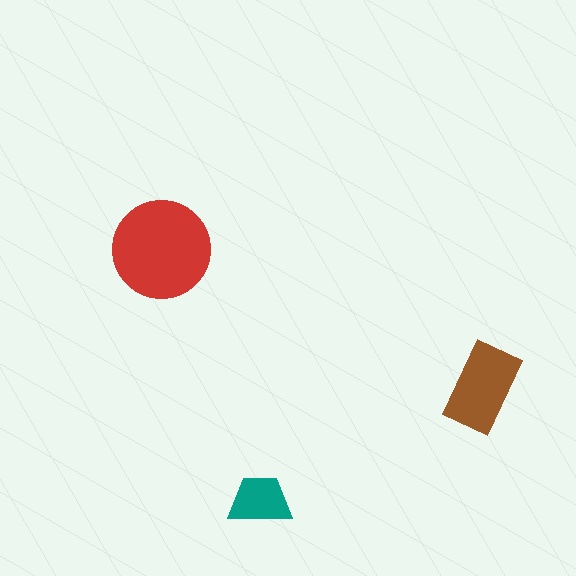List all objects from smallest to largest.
The teal trapezoid, the brown rectangle, the red circle.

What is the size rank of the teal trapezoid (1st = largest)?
3rd.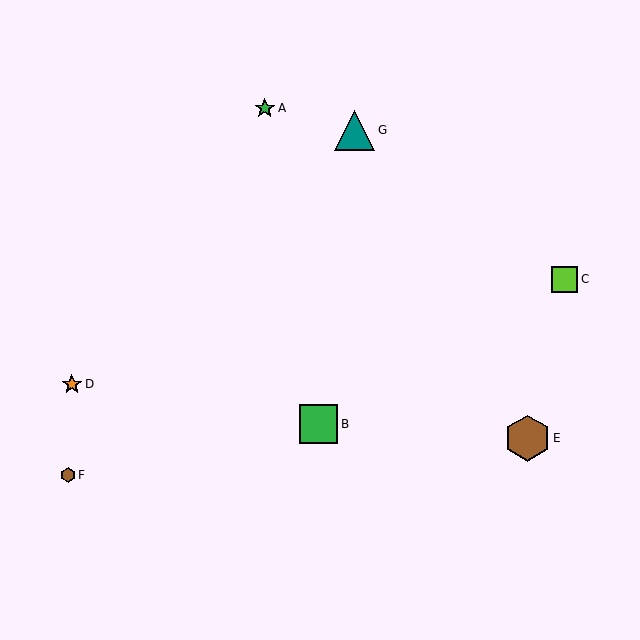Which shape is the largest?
The brown hexagon (labeled E) is the largest.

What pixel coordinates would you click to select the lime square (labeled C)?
Click at (565, 279) to select the lime square C.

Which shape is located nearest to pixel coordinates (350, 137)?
The teal triangle (labeled G) at (355, 130) is nearest to that location.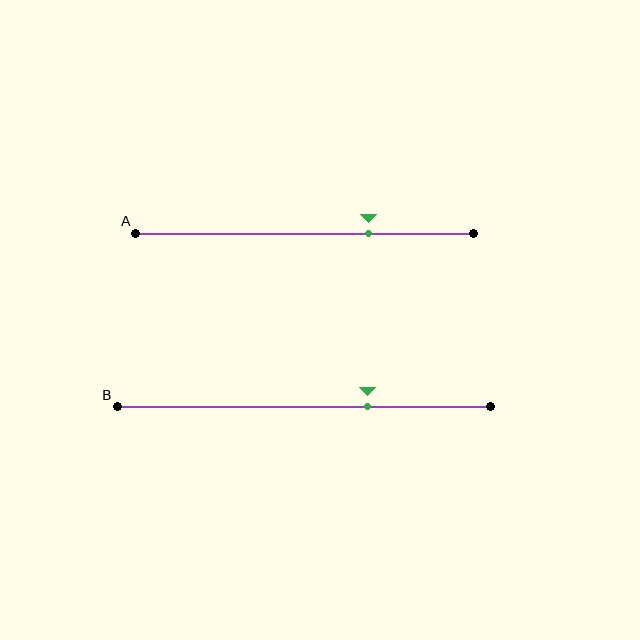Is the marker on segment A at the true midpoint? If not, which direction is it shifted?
No, the marker on segment A is shifted to the right by about 19% of the segment length.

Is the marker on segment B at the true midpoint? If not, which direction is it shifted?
No, the marker on segment B is shifted to the right by about 17% of the segment length.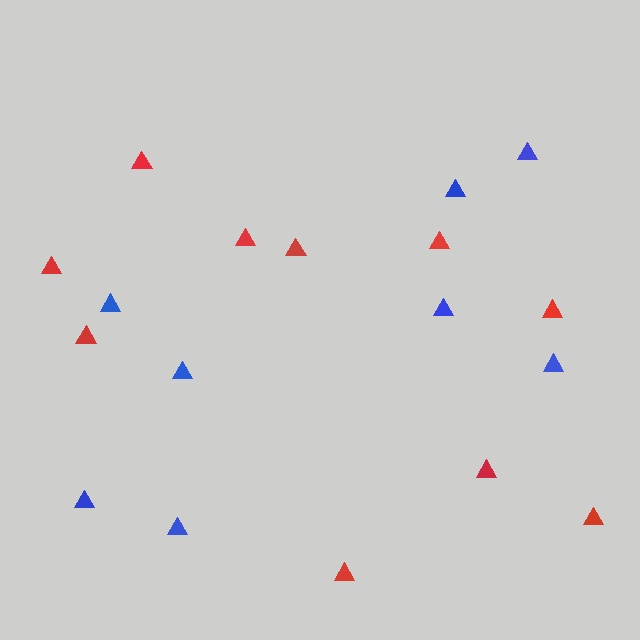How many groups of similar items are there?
There are 2 groups: one group of blue triangles (8) and one group of red triangles (10).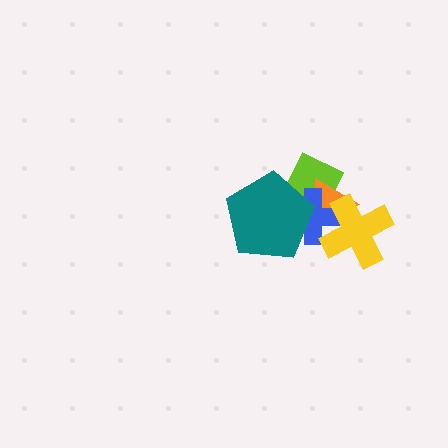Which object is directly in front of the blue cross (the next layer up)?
The teal pentagon is directly in front of the blue cross.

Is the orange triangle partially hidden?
Yes, it is partially covered by another shape.